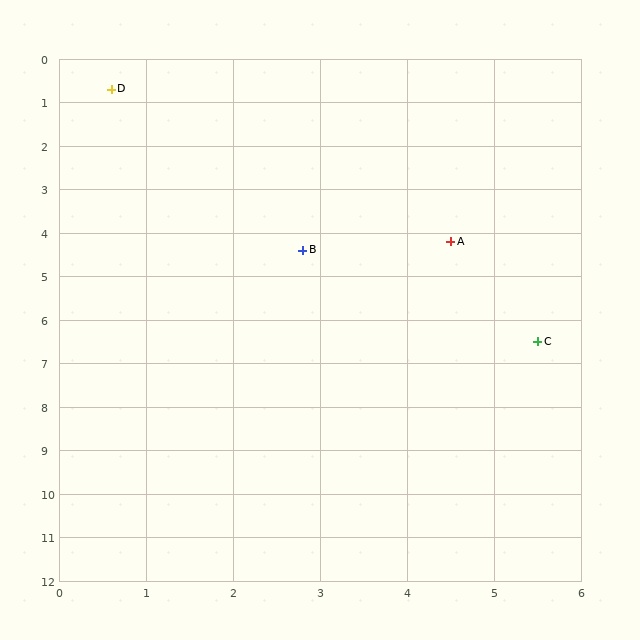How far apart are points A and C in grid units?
Points A and C are about 2.5 grid units apart.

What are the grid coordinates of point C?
Point C is at approximately (5.5, 6.5).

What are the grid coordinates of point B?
Point B is at approximately (2.8, 4.4).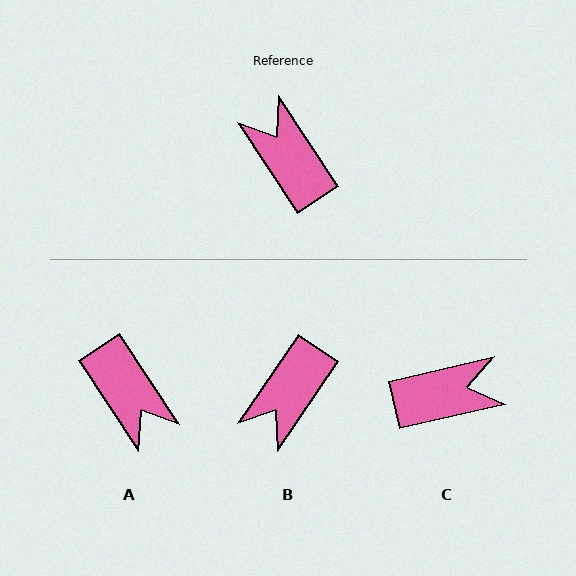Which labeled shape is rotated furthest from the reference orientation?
A, about 180 degrees away.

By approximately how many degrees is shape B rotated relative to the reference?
Approximately 112 degrees counter-clockwise.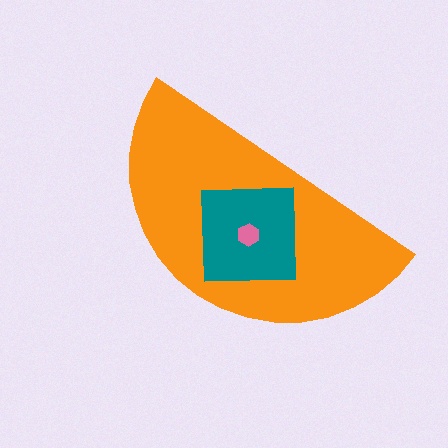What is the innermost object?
The pink hexagon.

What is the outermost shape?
The orange semicircle.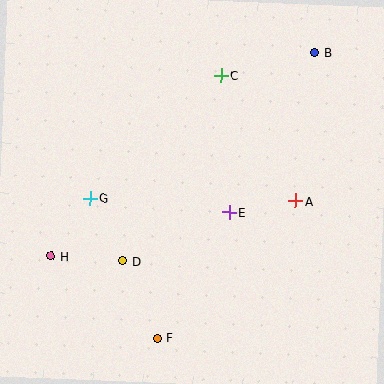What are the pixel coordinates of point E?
Point E is at (229, 212).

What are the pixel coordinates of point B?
Point B is at (314, 52).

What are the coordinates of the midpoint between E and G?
The midpoint between E and G is at (160, 205).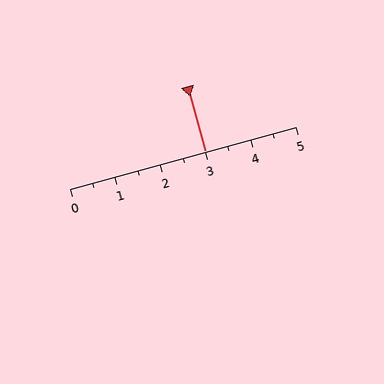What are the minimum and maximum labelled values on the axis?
The axis runs from 0 to 5.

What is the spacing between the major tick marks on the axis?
The major ticks are spaced 1 apart.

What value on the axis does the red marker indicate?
The marker indicates approximately 3.